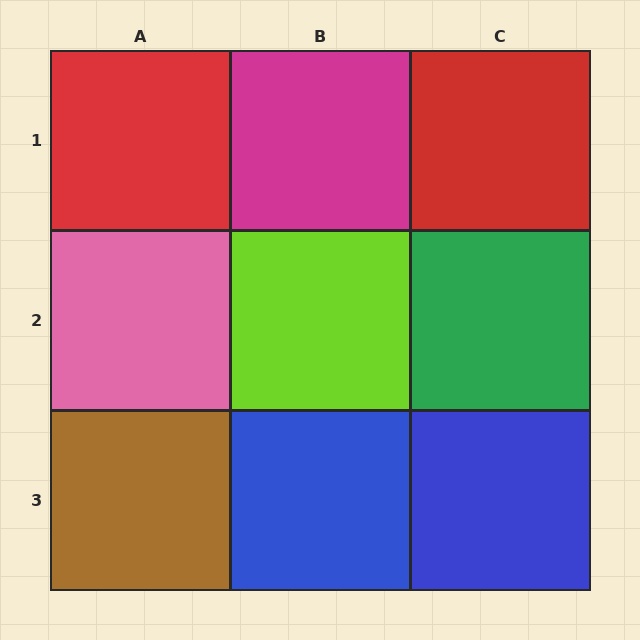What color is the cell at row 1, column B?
Magenta.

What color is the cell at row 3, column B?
Blue.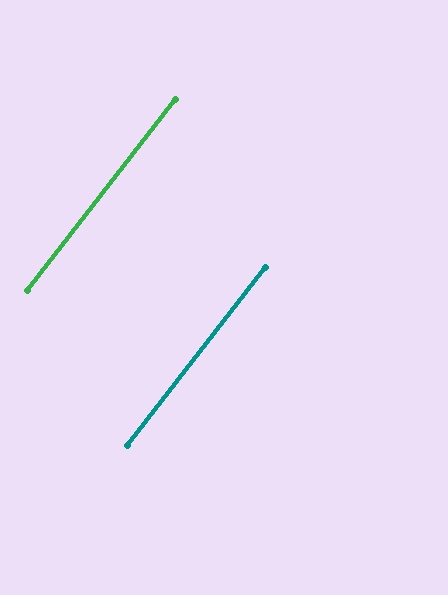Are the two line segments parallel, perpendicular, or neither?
Parallel — their directions differ by only 0.1°.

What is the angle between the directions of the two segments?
Approximately 0 degrees.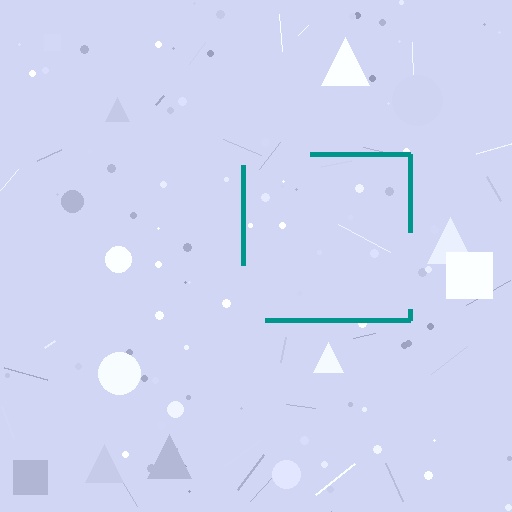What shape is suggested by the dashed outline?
The dashed outline suggests a square.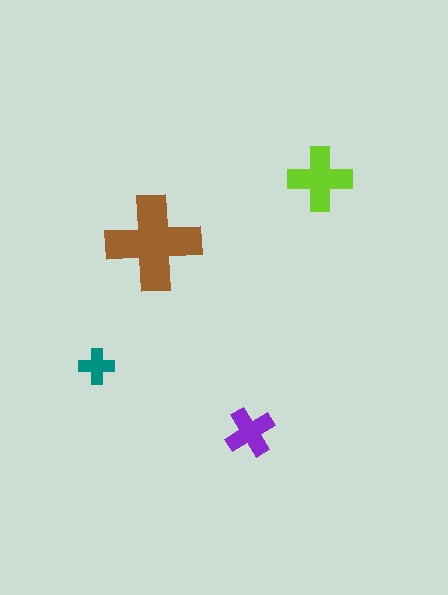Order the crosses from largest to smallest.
the brown one, the lime one, the purple one, the teal one.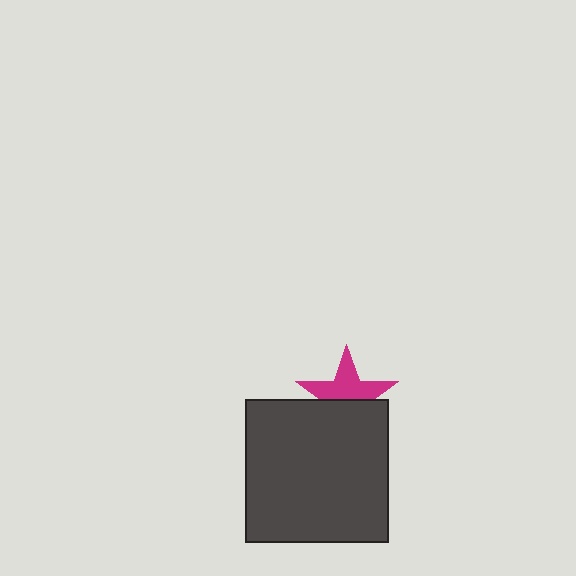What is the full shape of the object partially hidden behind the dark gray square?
The partially hidden object is a magenta star.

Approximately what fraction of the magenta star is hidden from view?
Roughly 44% of the magenta star is hidden behind the dark gray square.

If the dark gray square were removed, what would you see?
You would see the complete magenta star.